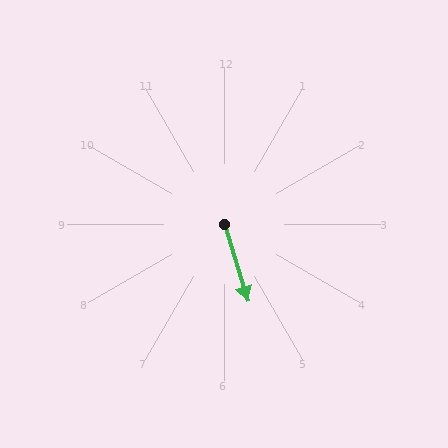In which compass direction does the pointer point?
South.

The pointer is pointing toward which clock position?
Roughly 5 o'clock.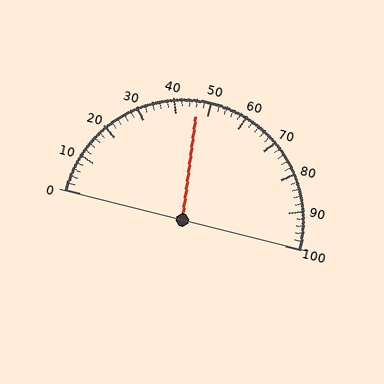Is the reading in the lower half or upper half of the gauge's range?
The reading is in the lower half of the range (0 to 100).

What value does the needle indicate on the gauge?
The needle indicates approximately 46.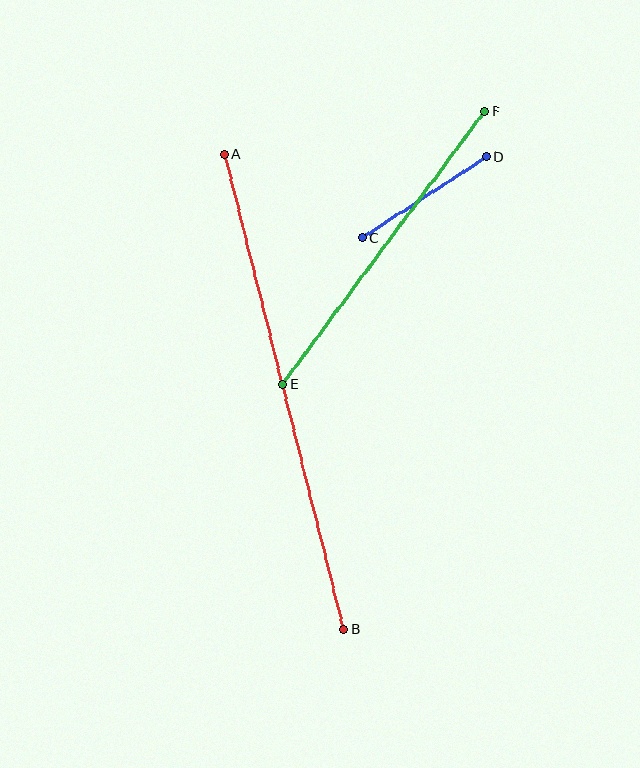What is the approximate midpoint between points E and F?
The midpoint is at approximately (384, 248) pixels.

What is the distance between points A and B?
The distance is approximately 490 pixels.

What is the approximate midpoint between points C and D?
The midpoint is at approximately (424, 197) pixels.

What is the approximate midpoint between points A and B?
The midpoint is at approximately (284, 391) pixels.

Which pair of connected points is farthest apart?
Points A and B are farthest apart.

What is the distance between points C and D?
The distance is approximately 149 pixels.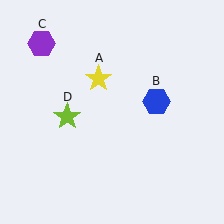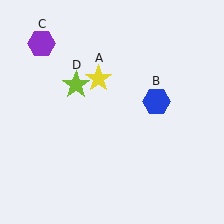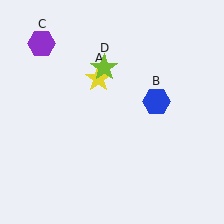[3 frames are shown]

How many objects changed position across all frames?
1 object changed position: lime star (object D).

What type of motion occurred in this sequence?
The lime star (object D) rotated clockwise around the center of the scene.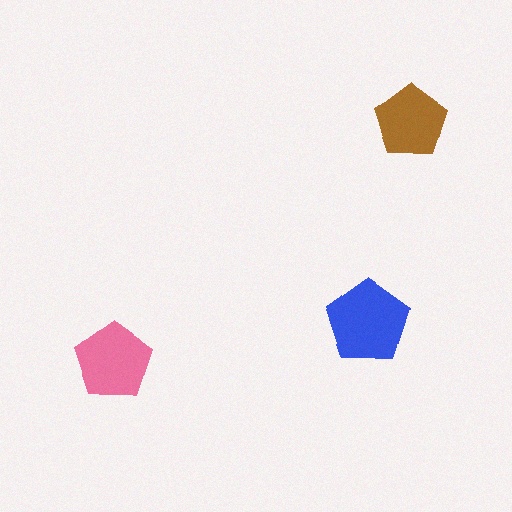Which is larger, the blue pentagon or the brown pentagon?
The blue one.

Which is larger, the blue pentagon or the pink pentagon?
The blue one.